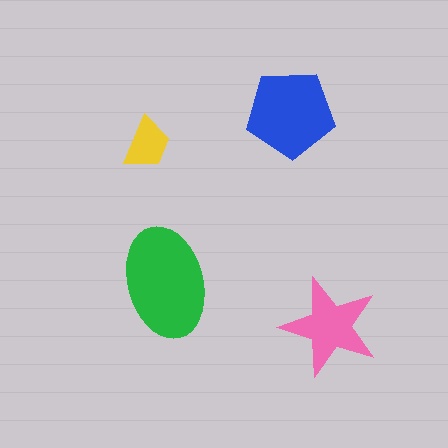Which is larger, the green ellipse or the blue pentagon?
The green ellipse.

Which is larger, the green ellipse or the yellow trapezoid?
The green ellipse.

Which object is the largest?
The green ellipse.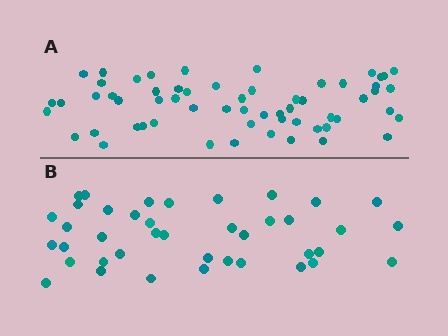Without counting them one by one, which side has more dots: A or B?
Region A (the top region) has more dots.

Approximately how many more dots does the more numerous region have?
Region A has approximately 20 more dots than region B.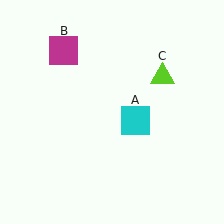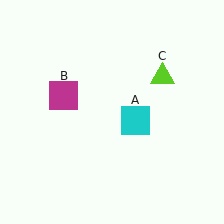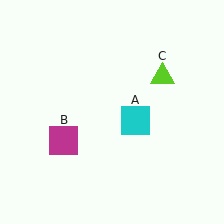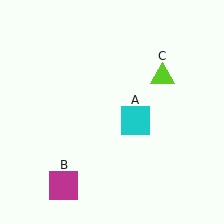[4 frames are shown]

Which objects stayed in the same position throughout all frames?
Cyan square (object A) and lime triangle (object C) remained stationary.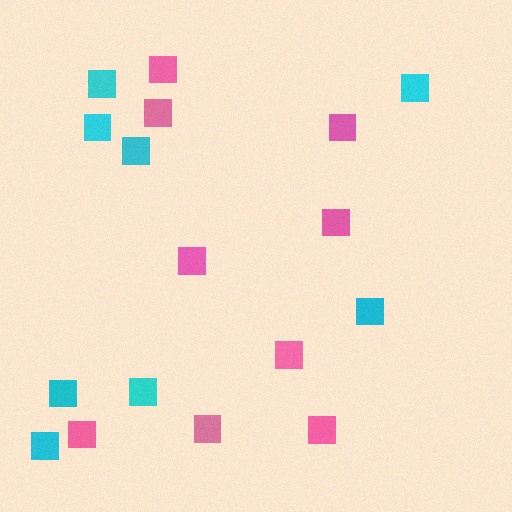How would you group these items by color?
There are 2 groups: one group of cyan squares (8) and one group of pink squares (9).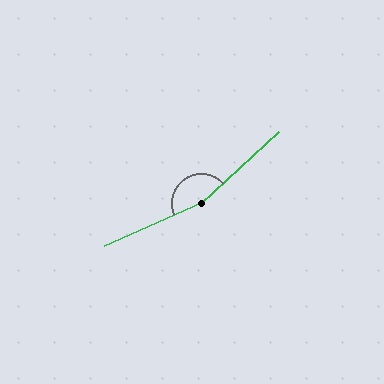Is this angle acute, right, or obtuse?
It is obtuse.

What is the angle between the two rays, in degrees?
Approximately 161 degrees.